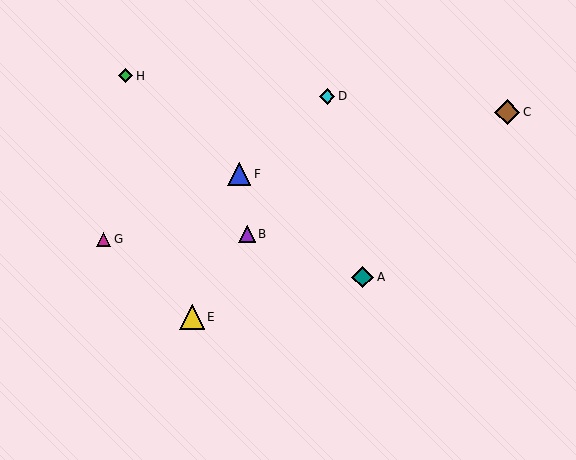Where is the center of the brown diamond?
The center of the brown diamond is at (507, 112).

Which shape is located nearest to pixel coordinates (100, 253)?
The magenta triangle (labeled G) at (104, 239) is nearest to that location.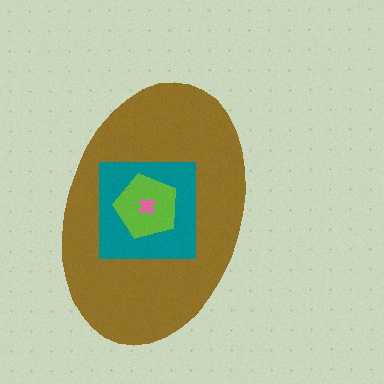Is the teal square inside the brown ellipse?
Yes.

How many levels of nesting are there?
4.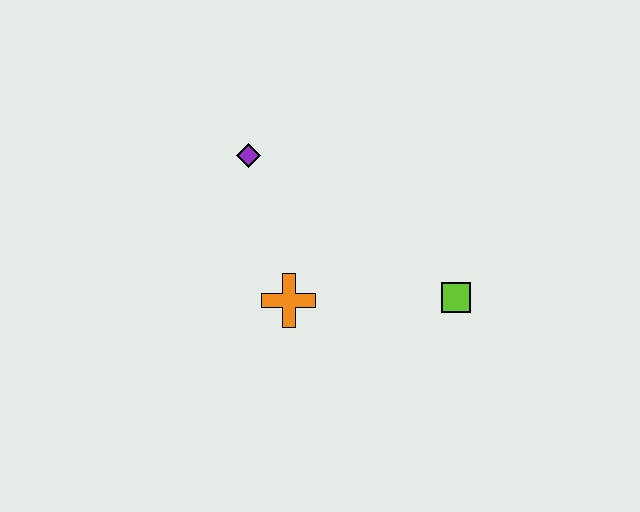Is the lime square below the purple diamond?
Yes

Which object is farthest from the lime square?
The purple diamond is farthest from the lime square.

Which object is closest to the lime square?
The orange cross is closest to the lime square.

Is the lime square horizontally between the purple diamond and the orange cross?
No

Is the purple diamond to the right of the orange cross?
No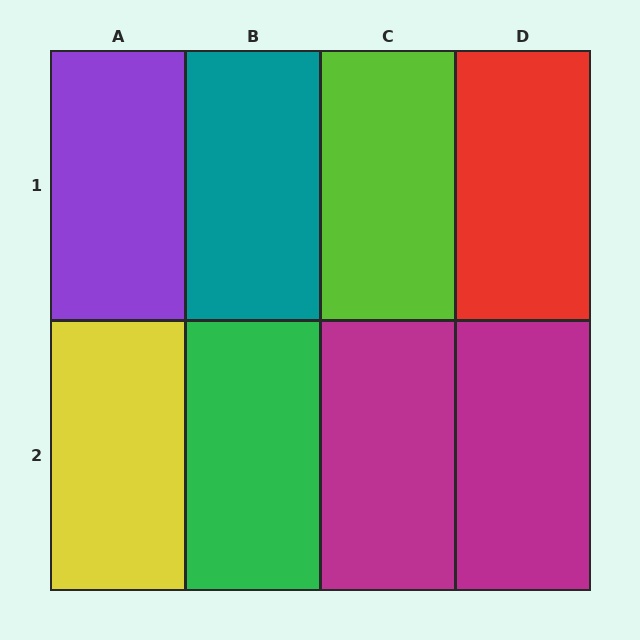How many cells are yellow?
1 cell is yellow.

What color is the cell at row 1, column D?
Red.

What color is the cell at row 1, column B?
Teal.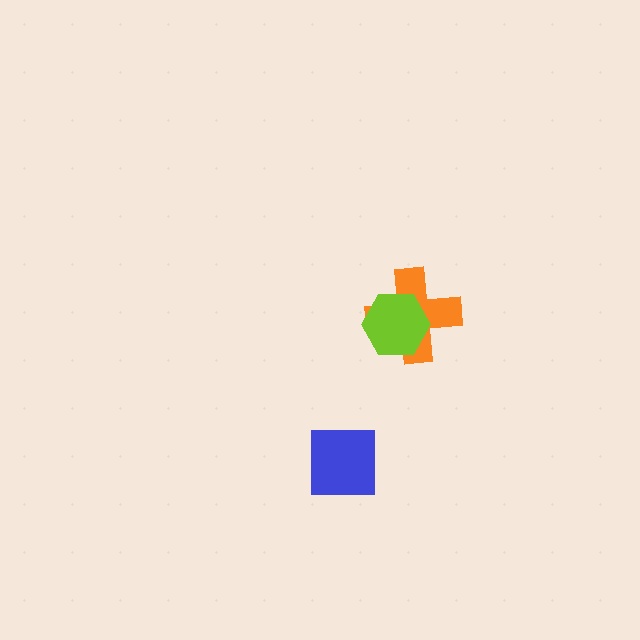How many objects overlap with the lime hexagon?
1 object overlaps with the lime hexagon.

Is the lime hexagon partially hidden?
No, no other shape covers it.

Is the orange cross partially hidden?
Yes, it is partially covered by another shape.